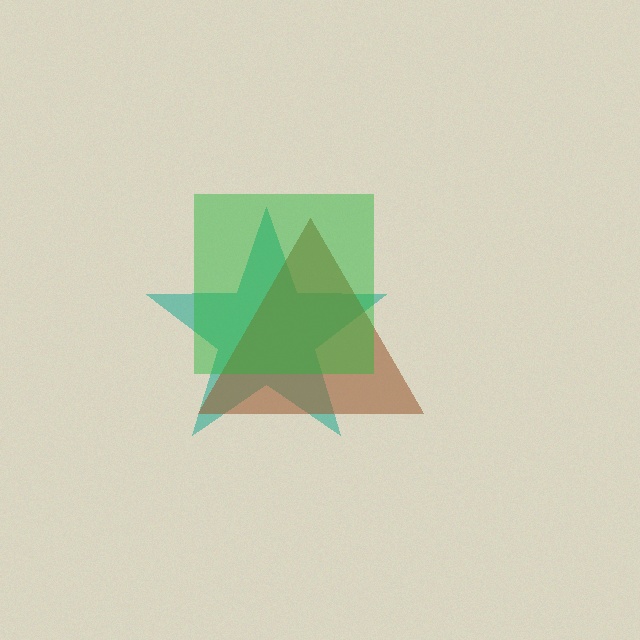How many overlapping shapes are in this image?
There are 3 overlapping shapes in the image.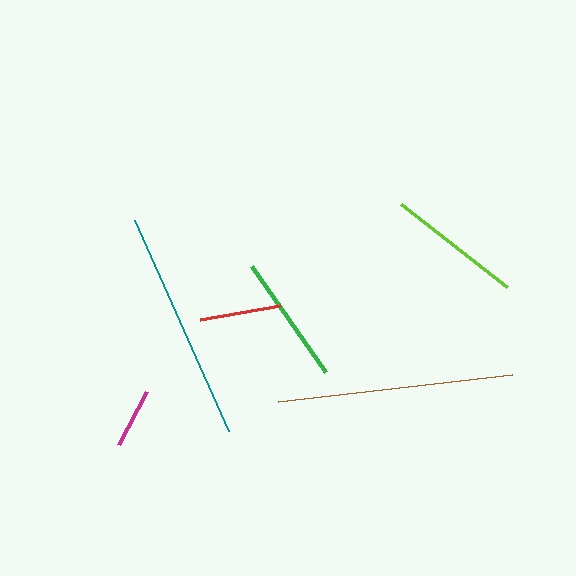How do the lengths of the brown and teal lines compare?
The brown and teal lines are approximately the same length.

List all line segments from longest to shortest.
From longest to shortest: brown, teal, lime, green, red, magenta.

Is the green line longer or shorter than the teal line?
The teal line is longer than the green line.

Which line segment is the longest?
The brown line is the longest at approximately 236 pixels.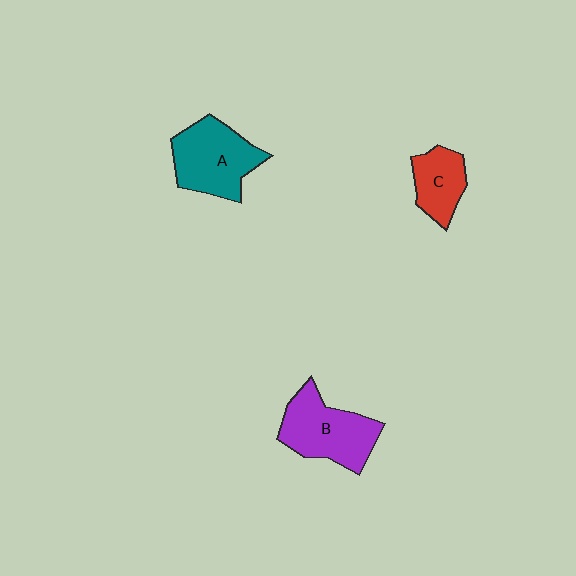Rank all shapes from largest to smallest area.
From largest to smallest: B (purple), A (teal), C (red).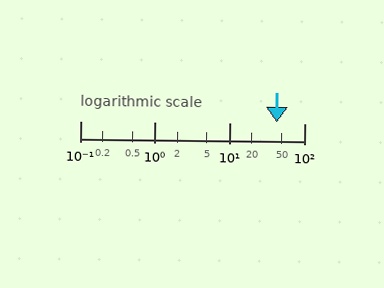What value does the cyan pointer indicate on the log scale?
The pointer indicates approximately 43.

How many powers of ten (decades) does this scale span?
The scale spans 3 decades, from 0.1 to 100.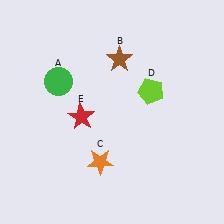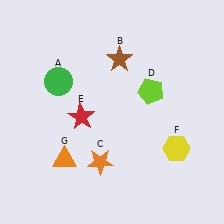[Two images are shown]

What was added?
A yellow hexagon (F), an orange triangle (G) were added in Image 2.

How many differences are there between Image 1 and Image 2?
There are 2 differences between the two images.